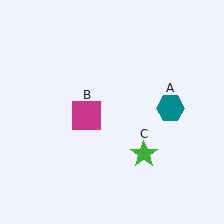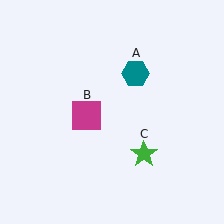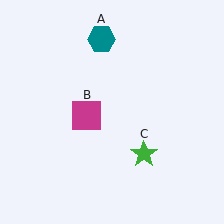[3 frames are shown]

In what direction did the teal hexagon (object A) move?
The teal hexagon (object A) moved up and to the left.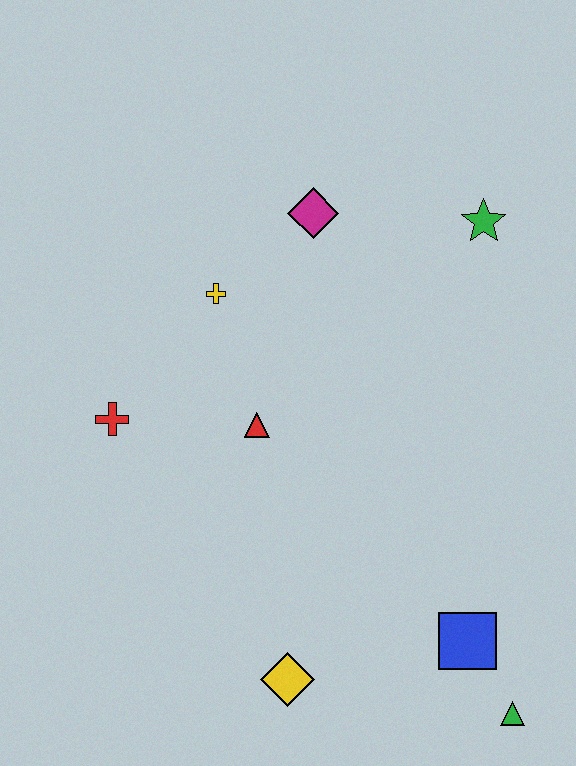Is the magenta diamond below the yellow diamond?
No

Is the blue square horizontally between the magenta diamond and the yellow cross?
No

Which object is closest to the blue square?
The green triangle is closest to the blue square.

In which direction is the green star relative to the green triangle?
The green star is above the green triangle.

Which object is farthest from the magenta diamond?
The green triangle is farthest from the magenta diamond.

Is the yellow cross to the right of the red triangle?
No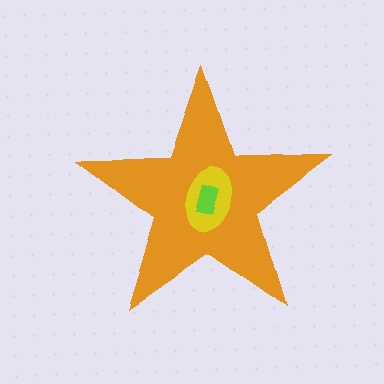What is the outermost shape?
The orange star.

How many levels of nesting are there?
3.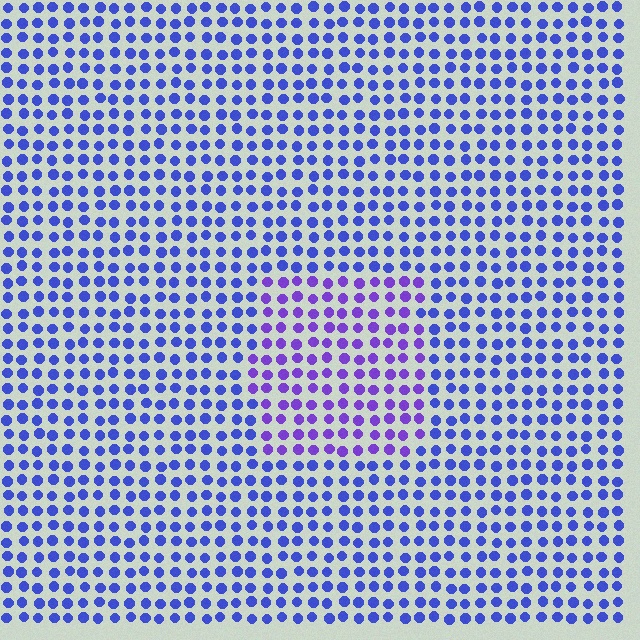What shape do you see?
I see a rectangle.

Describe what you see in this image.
The image is filled with small blue elements in a uniform arrangement. A rectangle-shaped region is visible where the elements are tinted to a slightly different hue, forming a subtle color boundary.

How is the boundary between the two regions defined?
The boundary is defined purely by a slight shift in hue (about 32 degrees). Spacing, size, and orientation are identical on both sides.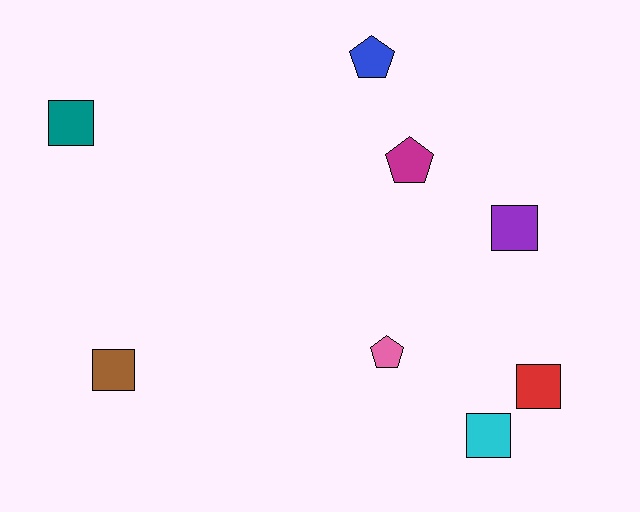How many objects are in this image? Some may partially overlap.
There are 8 objects.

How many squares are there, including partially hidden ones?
There are 5 squares.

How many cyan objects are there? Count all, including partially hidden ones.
There is 1 cyan object.